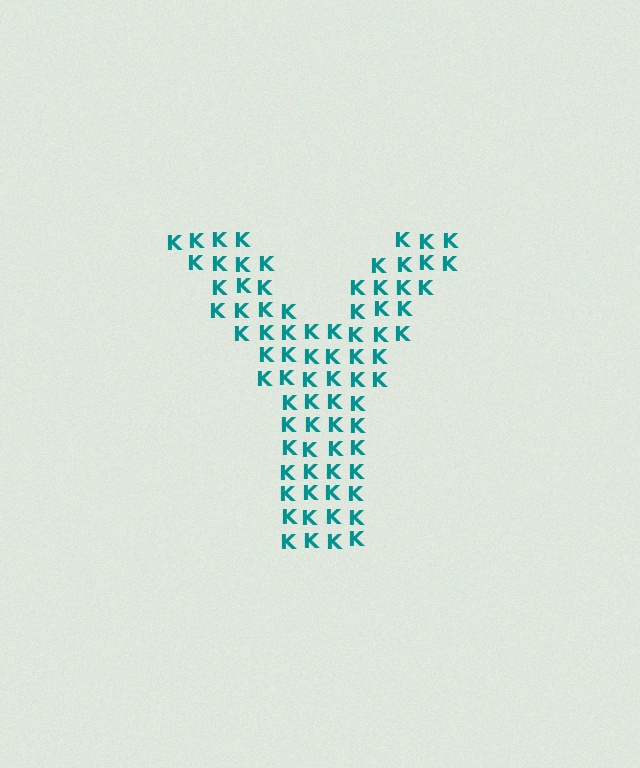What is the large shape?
The large shape is the letter Y.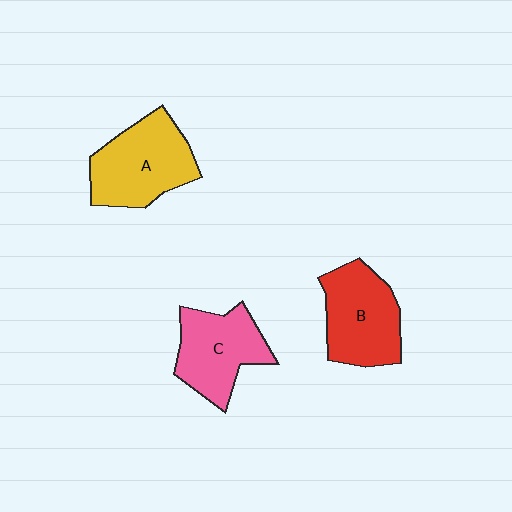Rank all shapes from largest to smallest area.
From largest to smallest: A (yellow), B (red), C (pink).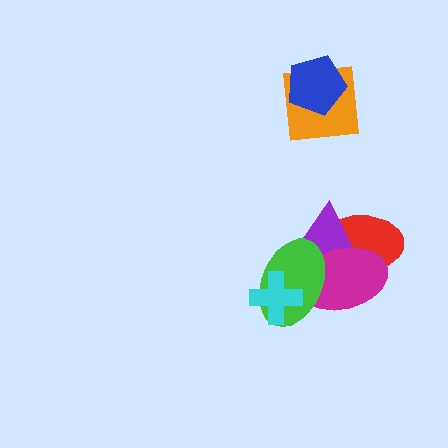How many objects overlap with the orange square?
1 object overlaps with the orange square.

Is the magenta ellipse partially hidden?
Yes, it is partially covered by another shape.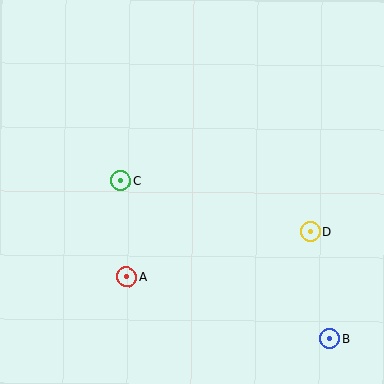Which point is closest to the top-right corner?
Point D is closest to the top-right corner.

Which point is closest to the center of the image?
Point C at (121, 181) is closest to the center.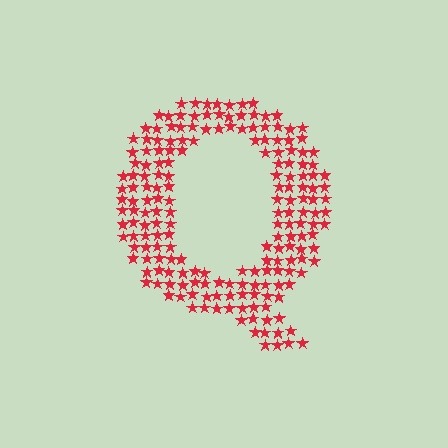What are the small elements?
The small elements are stars.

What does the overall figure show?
The overall figure shows the letter Q.